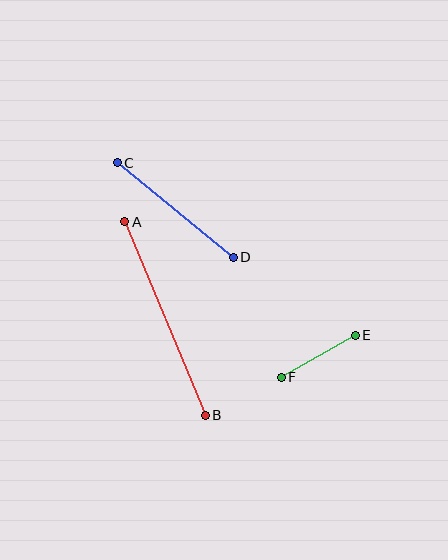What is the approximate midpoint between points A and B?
The midpoint is at approximately (165, 319) pixels.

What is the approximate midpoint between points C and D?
The midpoint is at approximately (175, 210) pixels.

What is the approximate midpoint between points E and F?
The midpoint is at approximately (318, 356) pixels.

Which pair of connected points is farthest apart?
Points A and B are farthest apart.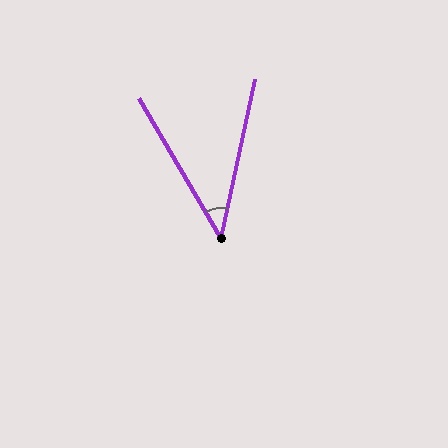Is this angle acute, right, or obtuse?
It is acute.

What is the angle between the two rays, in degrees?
Approximately 43 degrees.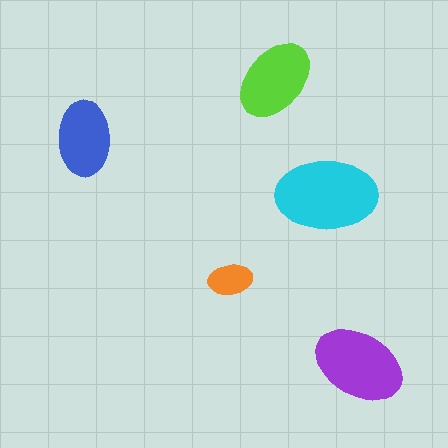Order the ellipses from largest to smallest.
the cyan one, the purple one, the lime one, the blue one, the orange one.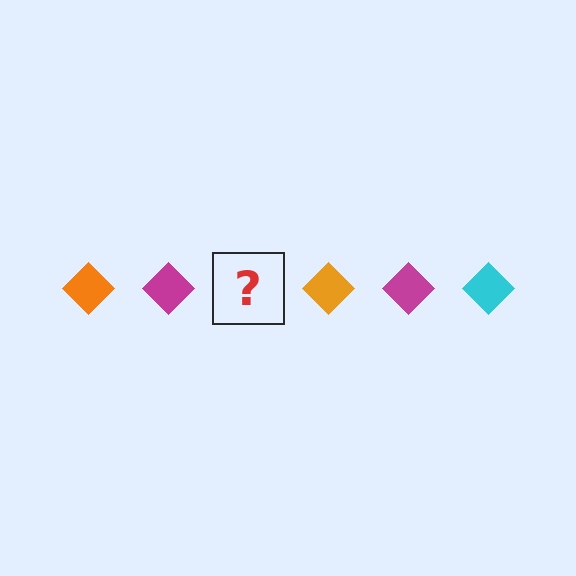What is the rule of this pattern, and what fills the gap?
The rule is that the pattern cycles through orange, magenta, cyan diamonds. The gap should be filled with a cyan diamond.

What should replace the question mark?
The question mark should be replaced with a cyan diamond.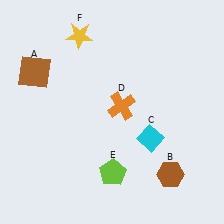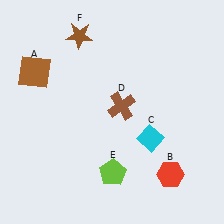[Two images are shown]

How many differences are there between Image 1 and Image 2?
There are 3 differences between the two images.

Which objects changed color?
B changed from brown to red. D changed from orange to brown. F changed from yellow to brown.